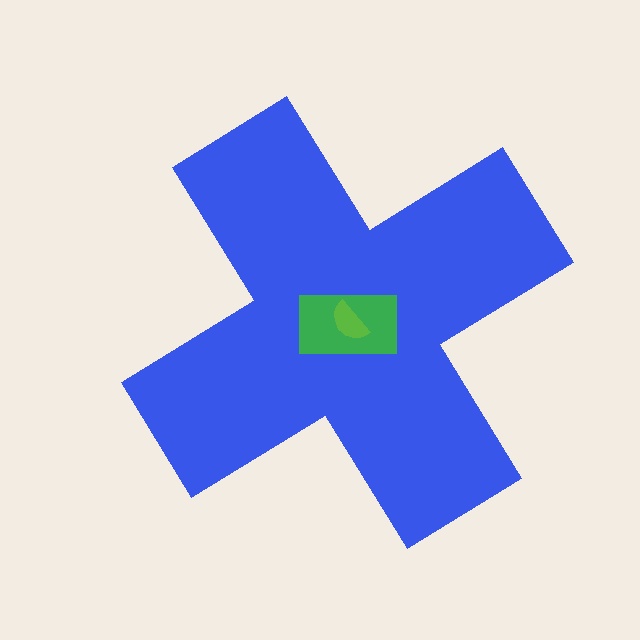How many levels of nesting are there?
3.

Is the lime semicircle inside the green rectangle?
Yes.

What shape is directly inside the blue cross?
The green rectangle.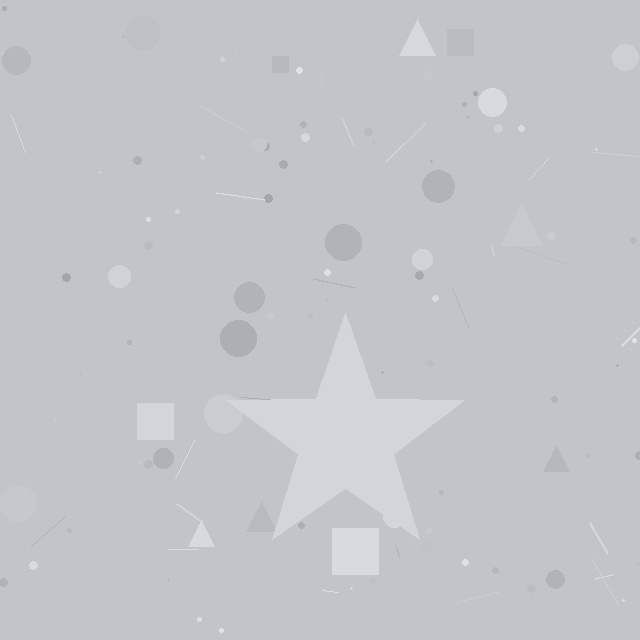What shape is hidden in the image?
A star is hidden in the image.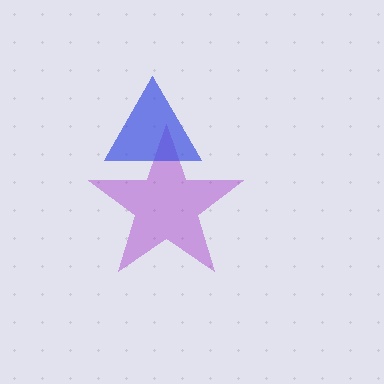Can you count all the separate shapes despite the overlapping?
Yes, there are 2 separate shapes.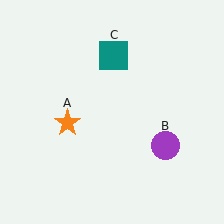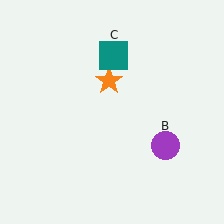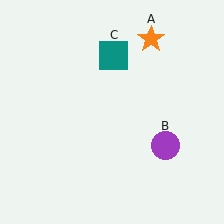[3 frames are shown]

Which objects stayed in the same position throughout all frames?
Purple circle (object B) and teal square (object C) remained stationary.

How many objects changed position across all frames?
1 object changed position: orange star (object A).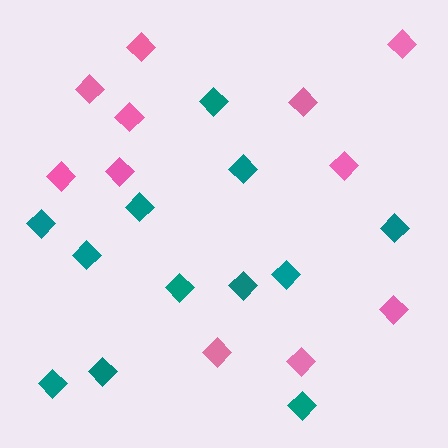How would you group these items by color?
There are 2 groups: one group of pink diamonds (11) and one group of teal diamonds (12).